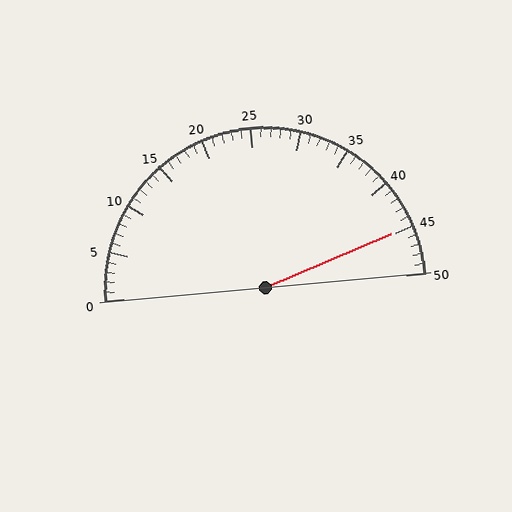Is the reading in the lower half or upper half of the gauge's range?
The reading is in the upper half of the range (0 to 50).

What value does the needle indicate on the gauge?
The needle indicates approximately 45.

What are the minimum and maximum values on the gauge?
The gauge ranges from 0 to 50.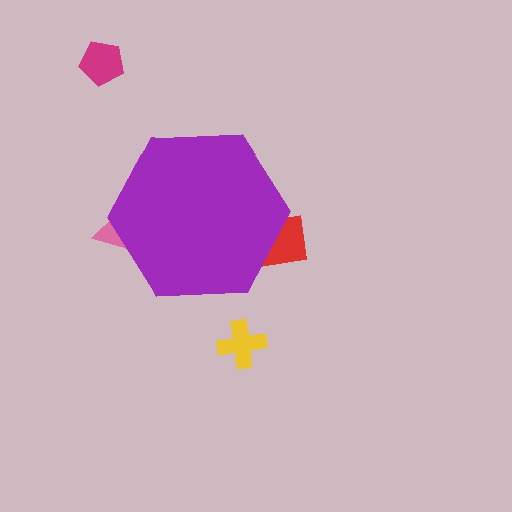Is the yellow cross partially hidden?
No, the yellow cross is fully visible.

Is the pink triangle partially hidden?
Yes, the pink triangle is partially hidden behind the purple hexagon.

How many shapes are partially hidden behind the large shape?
2 shapes are partially hidden.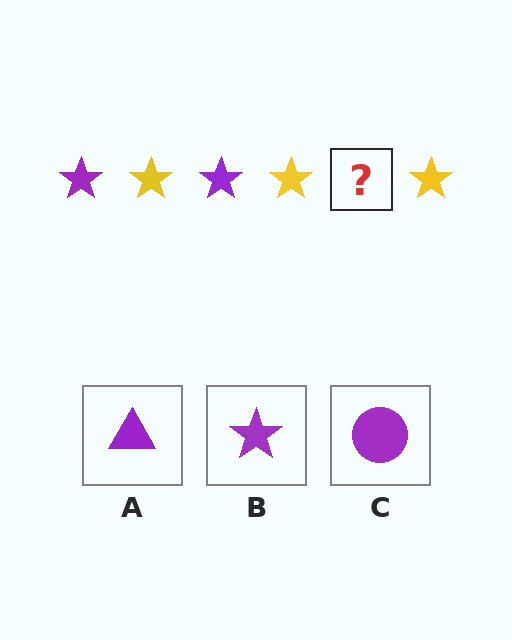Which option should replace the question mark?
Option B.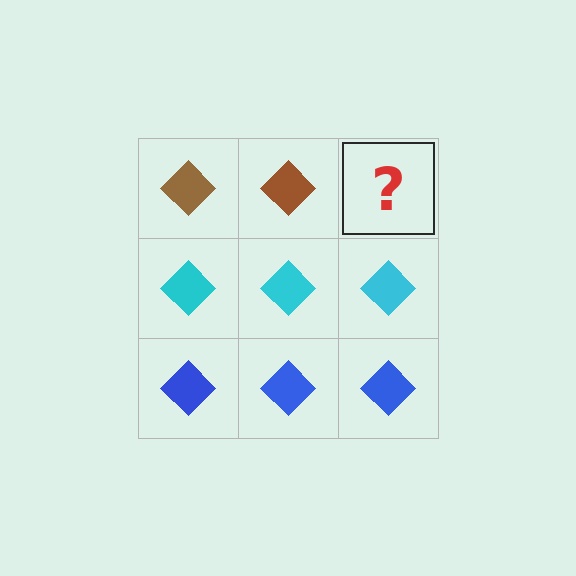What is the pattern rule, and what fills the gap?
The rule is that each row has a consistent color. The gap should be filled with a brown diamond.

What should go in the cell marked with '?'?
The missing cell should contain a brown diamond.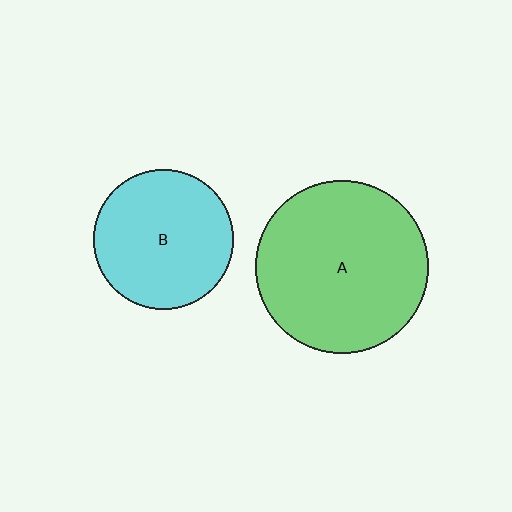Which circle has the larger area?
Circle A (green).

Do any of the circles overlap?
No, none of the circles overlap.